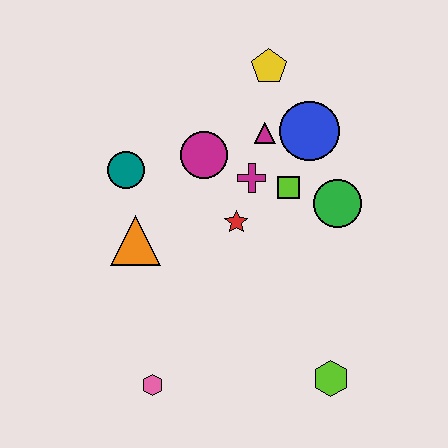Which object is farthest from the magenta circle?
The lime hexagon is farthest from the magenta circle.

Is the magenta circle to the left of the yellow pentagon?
Yes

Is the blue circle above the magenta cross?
Yes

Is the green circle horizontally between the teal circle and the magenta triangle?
No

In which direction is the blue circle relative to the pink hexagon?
The blue circle is above the pink hexagon.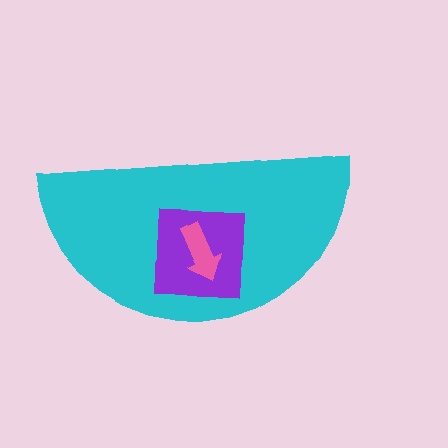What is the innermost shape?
The pink arrow.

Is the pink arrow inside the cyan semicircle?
Yes.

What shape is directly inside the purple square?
The pink arrow.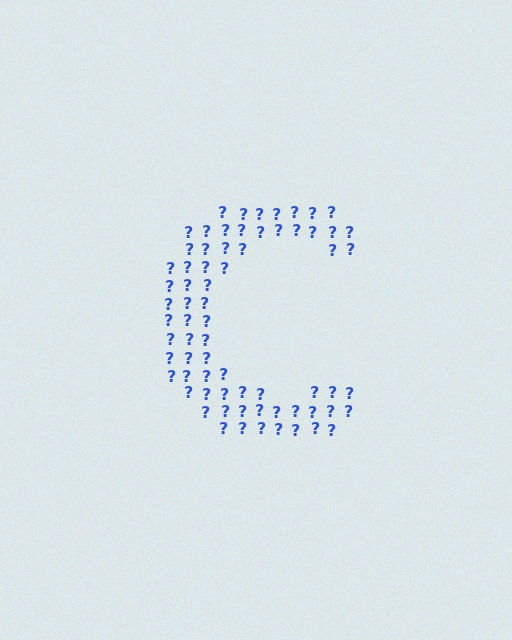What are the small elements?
The small elements are question marks.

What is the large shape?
The large shape is the letter C.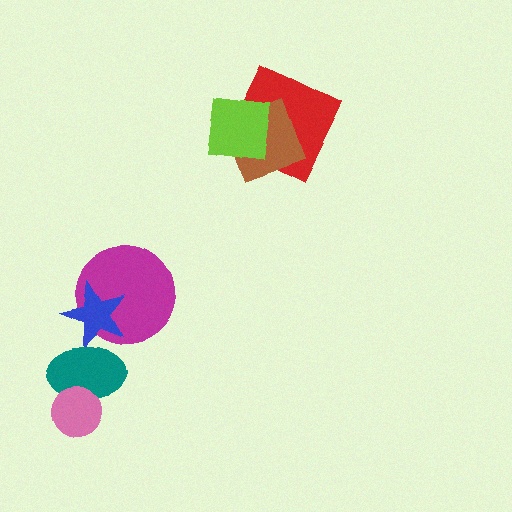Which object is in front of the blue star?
The teal ellipse is in front of the blue star.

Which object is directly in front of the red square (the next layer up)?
The brown square is directly in front of the red square.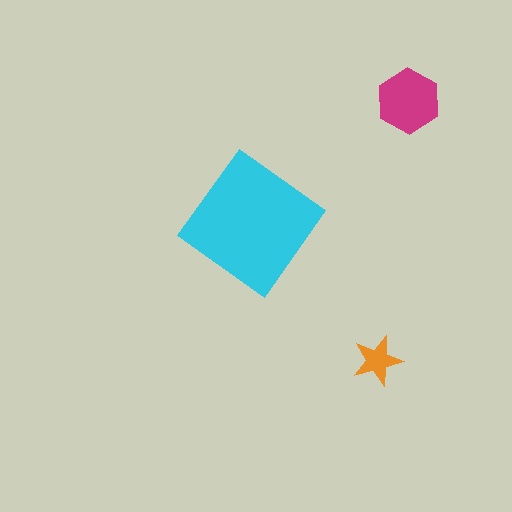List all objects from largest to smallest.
The cyan diamond, the magenta hexagon, the orange star.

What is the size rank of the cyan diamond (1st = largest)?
1st.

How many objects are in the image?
There are 3 objects in the image.